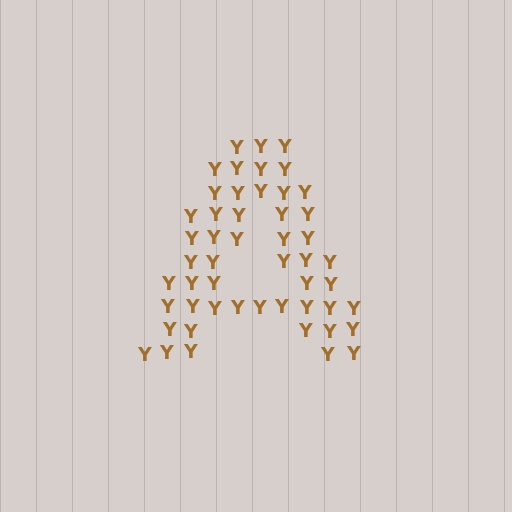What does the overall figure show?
The overall figure shows the letter A.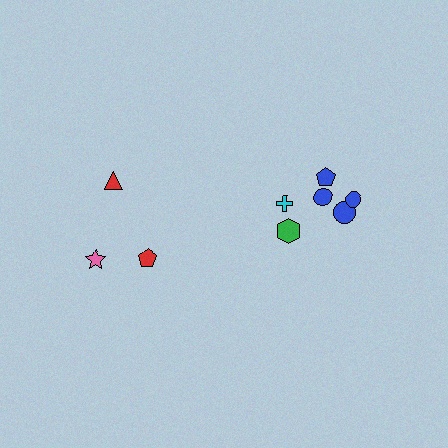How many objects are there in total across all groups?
There are 9 objects.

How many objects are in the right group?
There are 6 objects.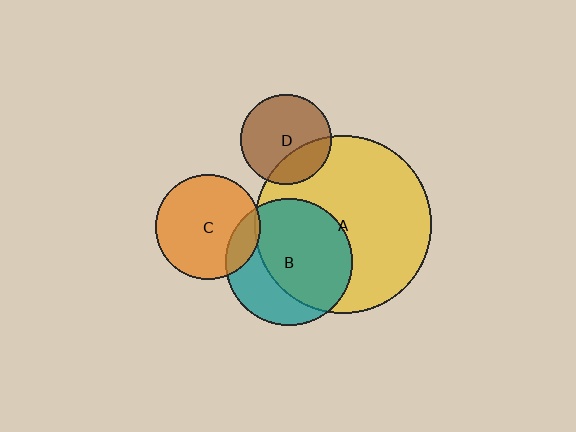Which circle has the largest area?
Circle A (yellow).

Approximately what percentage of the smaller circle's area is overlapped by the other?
Approximately 5%.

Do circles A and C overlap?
Yes.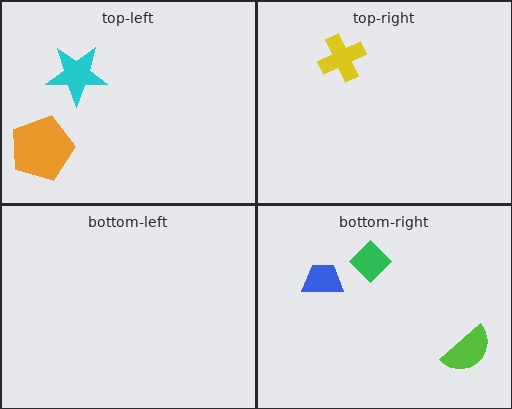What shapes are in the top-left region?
The orange pentagon, the cyan star.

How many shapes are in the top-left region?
2.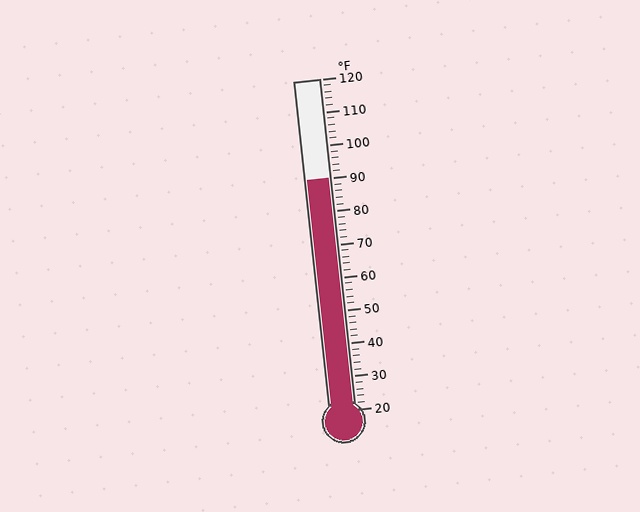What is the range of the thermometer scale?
The thermometer scale ranges from 20°F to 120°F.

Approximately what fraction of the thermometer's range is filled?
The thermometer is filled to approximately 70% of its range.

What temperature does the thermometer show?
The thermometer shows approximately 90°F.